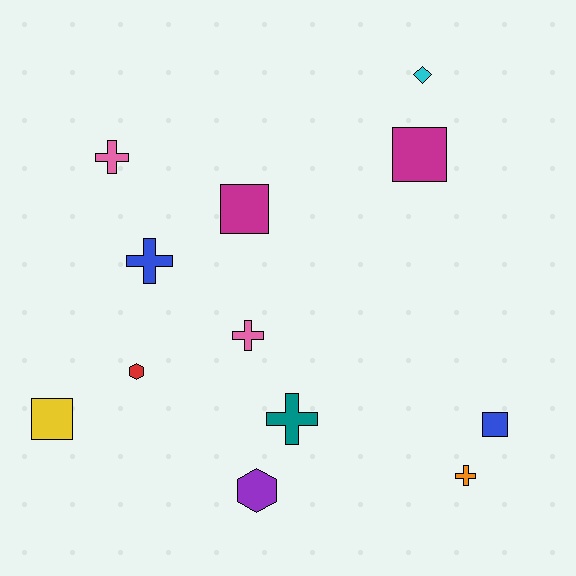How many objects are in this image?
There are 12 objects.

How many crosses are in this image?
There are 5 crosses.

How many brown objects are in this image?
There are no brown objects.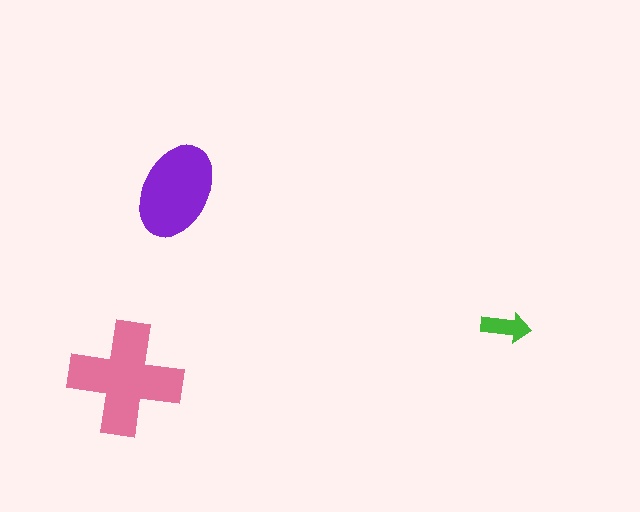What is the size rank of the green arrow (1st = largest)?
3rd.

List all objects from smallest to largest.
The green arrow, the purple ellipse, the pink cross.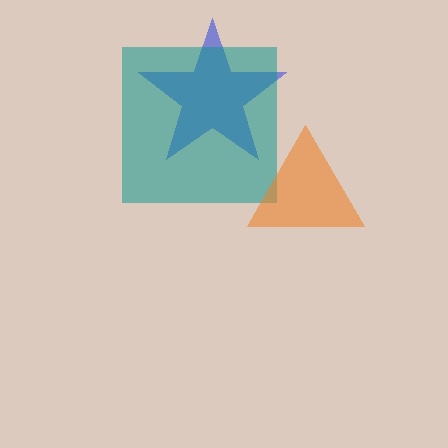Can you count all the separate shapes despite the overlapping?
Yes, there are 3 separate shapes.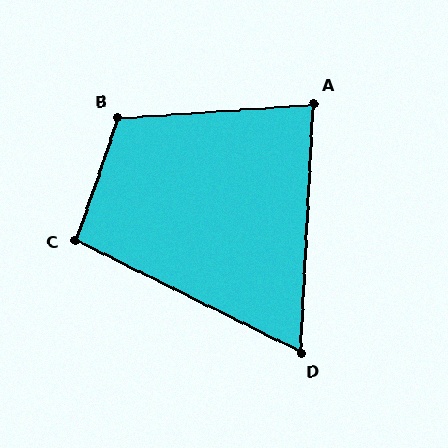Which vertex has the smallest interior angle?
D, at approximately 67 degrees.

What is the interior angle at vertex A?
Approximately 83 degrees (acute).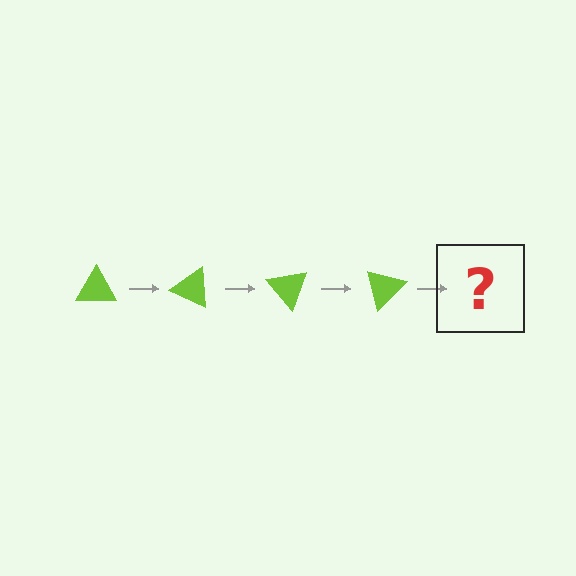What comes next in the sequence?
The next element should be a lime triangle rotated 100 degrees.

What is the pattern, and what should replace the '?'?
The pattern is that the triangle rotates 25 degrees each step. The '?' should be a lime triangle rotated 100 degrees.